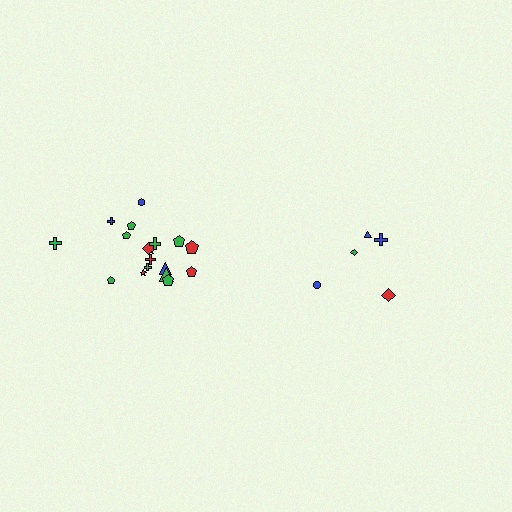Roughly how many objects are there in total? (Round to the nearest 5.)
Roughly 25 objects in total.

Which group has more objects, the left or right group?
The left group.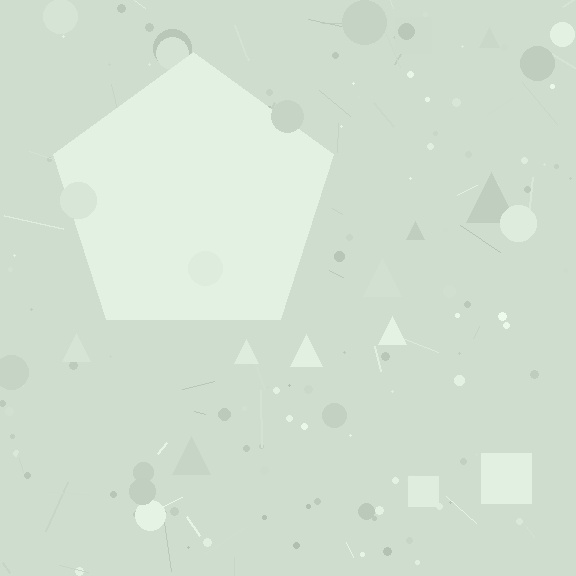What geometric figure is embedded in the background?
A pentagon is embedded in the background.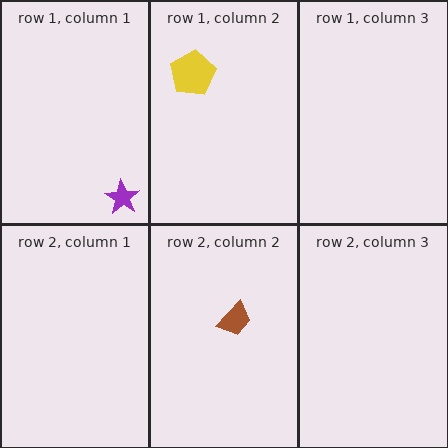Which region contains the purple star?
The row 1, column 1 region.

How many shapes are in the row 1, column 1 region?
1.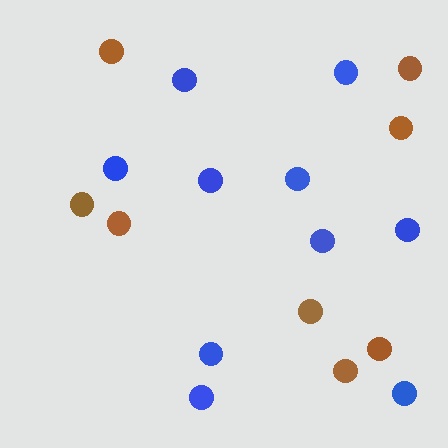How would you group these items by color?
There are 2 groups: one group of brown circles (8) and one group of blue circles (10).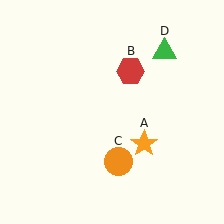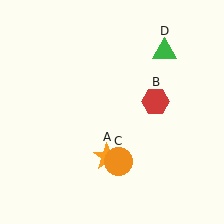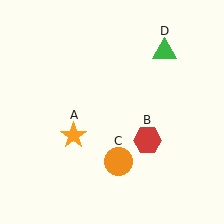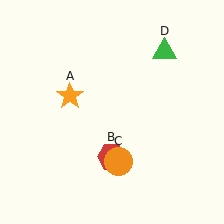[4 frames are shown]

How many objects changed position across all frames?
2 objects changed position: orange star (object A), red hexagon (object B).